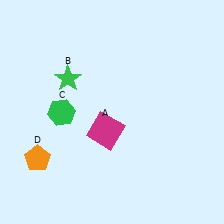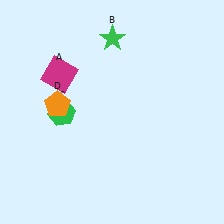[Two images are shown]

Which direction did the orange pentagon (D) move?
The orange pentagon (D) moved up.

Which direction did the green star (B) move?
The green star (B) moved right.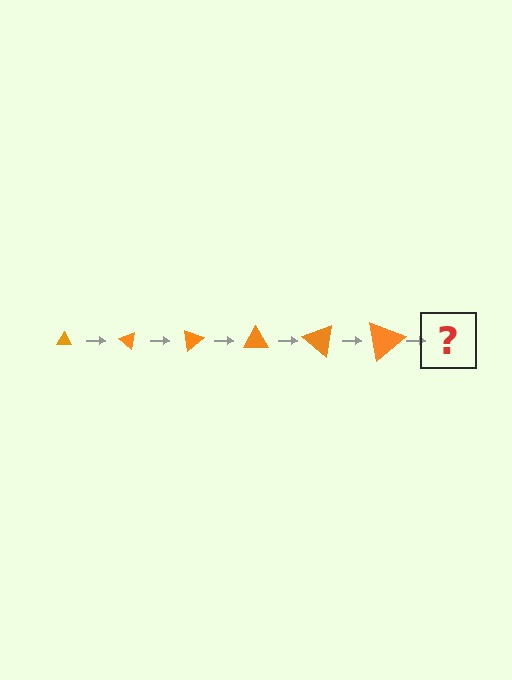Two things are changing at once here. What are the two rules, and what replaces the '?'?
The two rules are that the triangle grows larger each step and it rotates 40 degrees each step. The '?' should be a triangle, larger than the previous one and rotated 240 degrees from the start.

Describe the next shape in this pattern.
It should be a triangle, larger than the previous one and rotated 240 degrees from the start.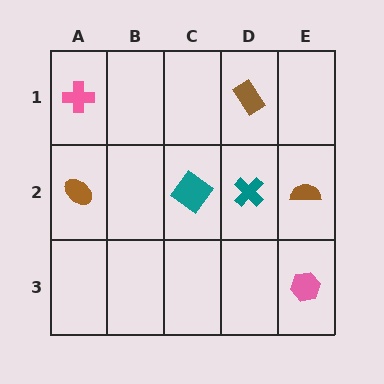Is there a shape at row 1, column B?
No, that cell is empty.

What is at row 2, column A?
A brown ellipse.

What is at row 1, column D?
A brown rectangle.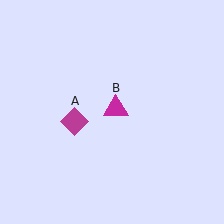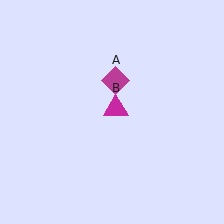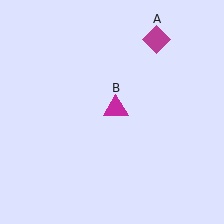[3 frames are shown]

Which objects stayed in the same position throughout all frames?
Magenta triangle (object B) remained stationary.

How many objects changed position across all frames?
1 object changed position: magenta diamond (object A).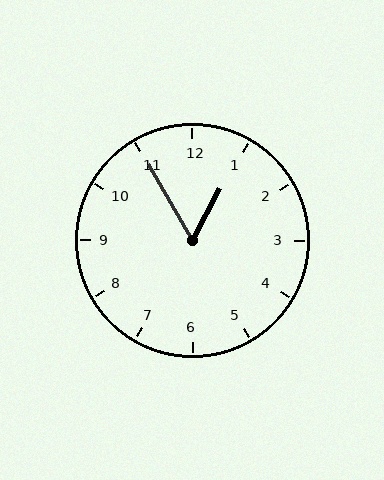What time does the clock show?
12:55.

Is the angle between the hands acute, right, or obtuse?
It is acute.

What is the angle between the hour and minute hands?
Approximately 58 degrees.